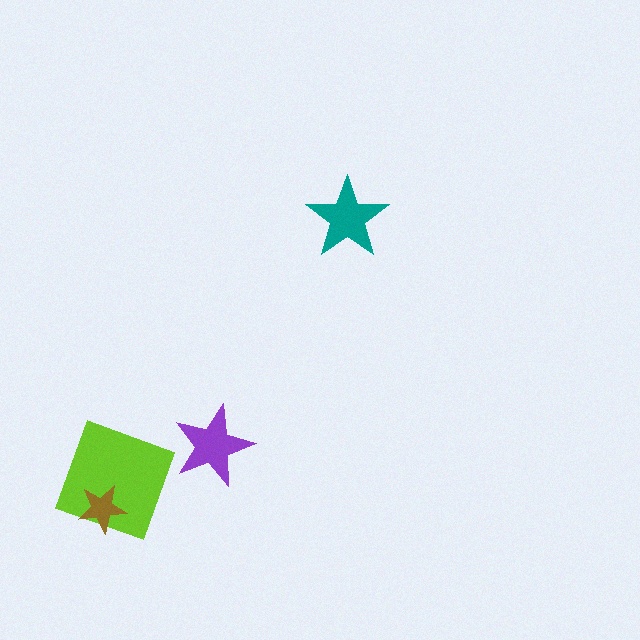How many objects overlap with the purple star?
0 objects overlap with the purple star.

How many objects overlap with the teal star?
0 objects overlap with the teal star.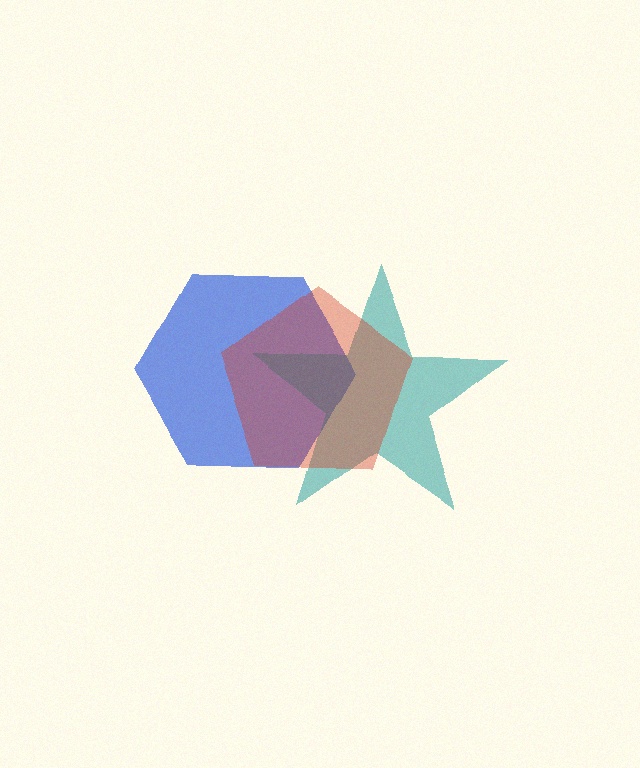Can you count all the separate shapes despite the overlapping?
Yes, there are 3 separate shapes.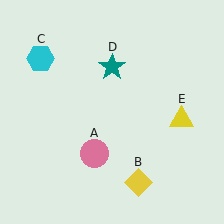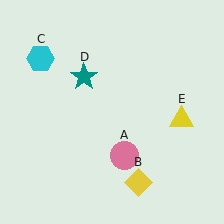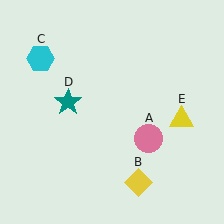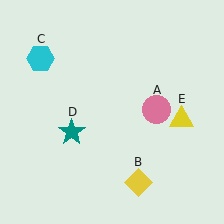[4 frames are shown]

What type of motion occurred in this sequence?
The pink circle (object A), teal star (object D) rotated counterclockwise around the center of the scene.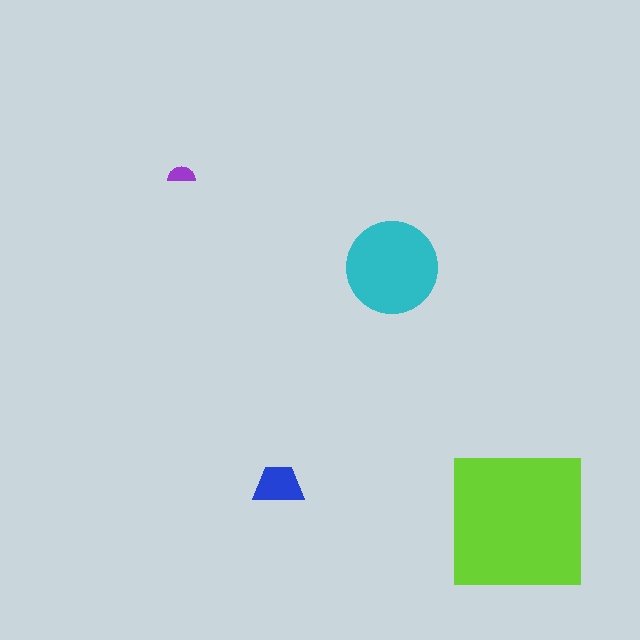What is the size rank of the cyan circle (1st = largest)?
2nd.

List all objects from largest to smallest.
The lime square, the cyan circle, the blue trapezoid, the purple semicircle.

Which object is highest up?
The purple semicircle is topmost.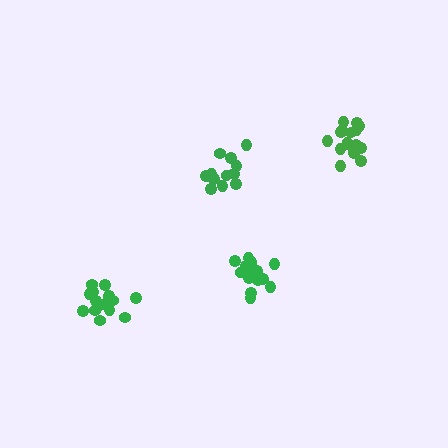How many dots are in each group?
Group 1: 15 dots, Group 2: 18 dots, Group 3: 16 dots, Group 4: 13 dots (62 total).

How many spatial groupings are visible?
There are 4 spatial groupings.